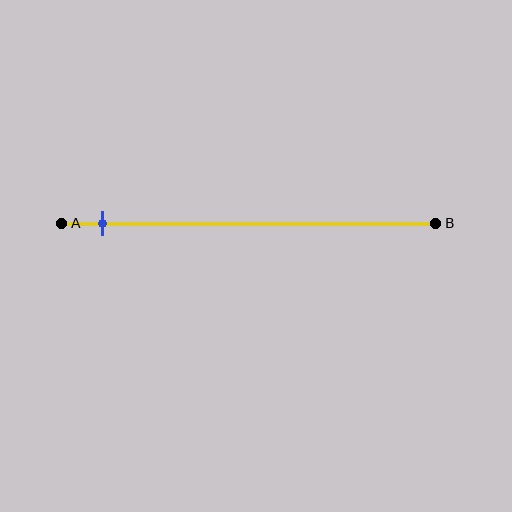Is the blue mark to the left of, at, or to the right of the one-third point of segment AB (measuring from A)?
The blue mark is to the left of the one-third point of segment AB.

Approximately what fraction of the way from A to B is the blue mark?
The blue mark is approximately 10% of the way from A to B.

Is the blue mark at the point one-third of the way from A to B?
No, the mark is at about 10% from A, not at the 33% one-third point.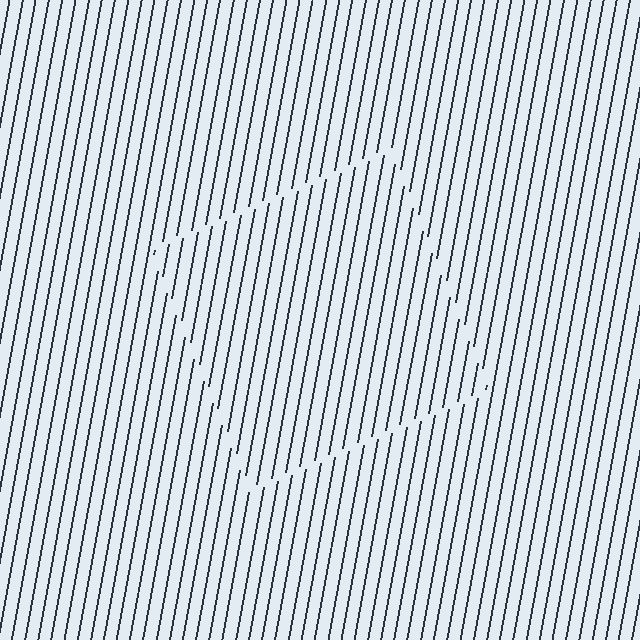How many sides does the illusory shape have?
4 sides — the line-ends trace a square.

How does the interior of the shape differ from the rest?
The interior of the shape contains the same grating, shifted by half a period — the contour is defined by the phase discontinuity where line-ends from the inner and outer gratings abut.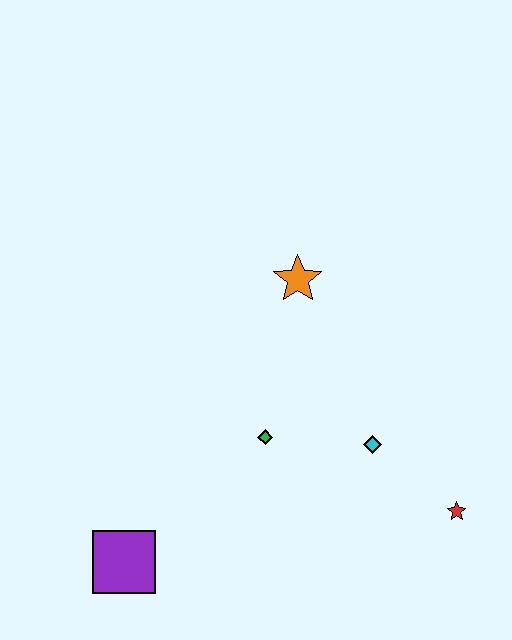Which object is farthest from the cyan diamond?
The purple square is farthest from the cyan diamond.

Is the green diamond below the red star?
No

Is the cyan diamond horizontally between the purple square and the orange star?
No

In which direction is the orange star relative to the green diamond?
The orange star is above the green diamond.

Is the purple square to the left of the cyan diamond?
Yes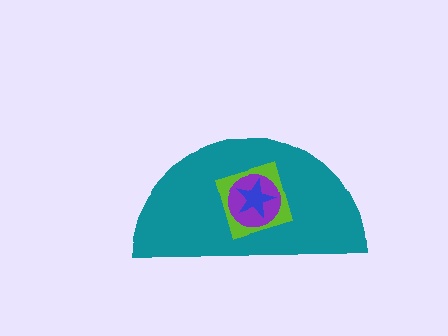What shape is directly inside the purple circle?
The blue star.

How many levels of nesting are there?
4.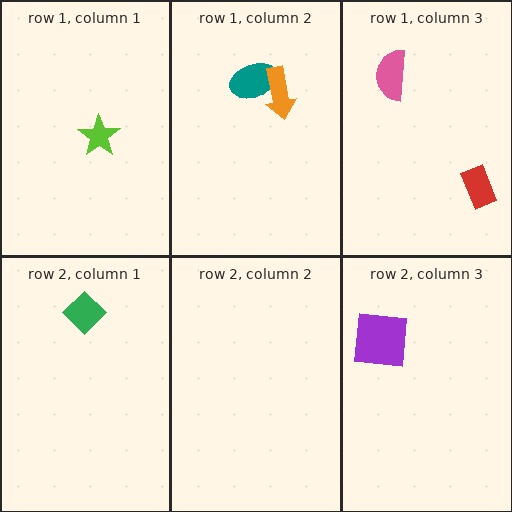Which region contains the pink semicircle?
The row 1, column 3 region.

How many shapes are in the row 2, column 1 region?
1.